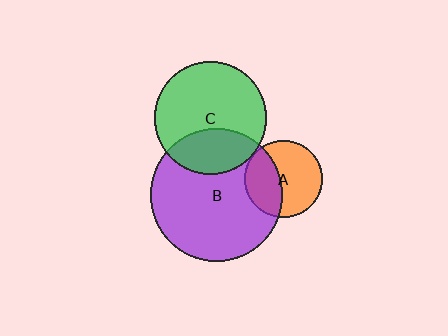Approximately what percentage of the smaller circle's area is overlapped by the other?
Approximately 30%.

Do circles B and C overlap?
Yes.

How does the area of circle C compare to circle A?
Approximately 2.1 times.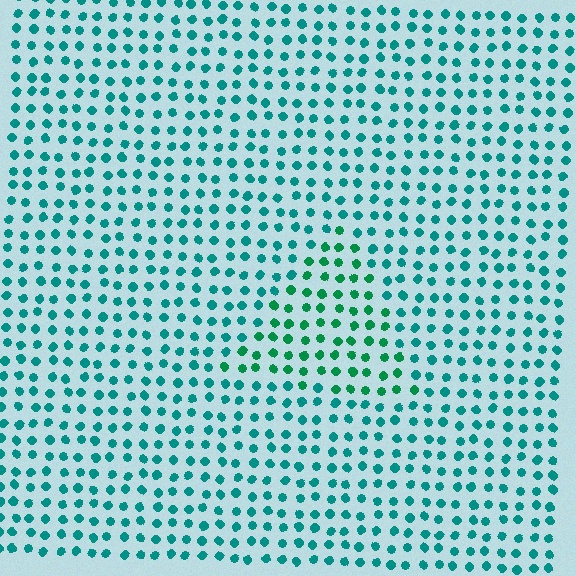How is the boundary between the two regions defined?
The boundary is defined purely by a slight shift in hue (about 27 degrees). Spacing, size, and orientation are identical on both sides.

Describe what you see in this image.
The image is filled with small teal elements in a uniform arrangement. A triangle-shaped region is visible where the elements are tinted to a slightly different hue, forming a subtle color boundary.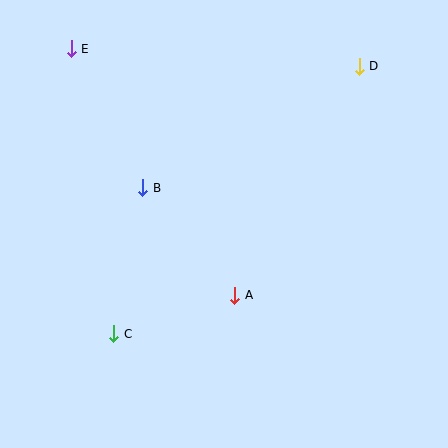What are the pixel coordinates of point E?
Point E is at (71, 49).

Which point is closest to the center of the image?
Point A at (235, 295) is closest to the center.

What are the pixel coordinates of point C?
Point C is at (114, 334).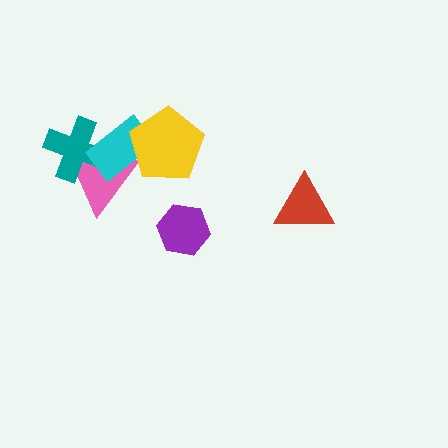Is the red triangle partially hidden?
No, no other shape covers it.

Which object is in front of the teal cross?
The cyan rectangle is in front of the teal cross.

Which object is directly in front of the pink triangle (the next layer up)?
The teal cross is directly in front of the pink triangle.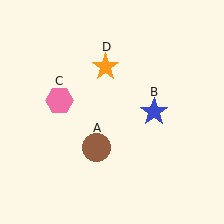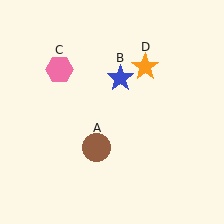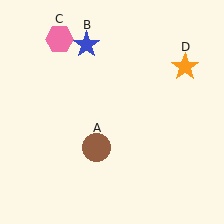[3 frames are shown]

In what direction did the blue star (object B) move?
The blue star (object B) moved up and to the left.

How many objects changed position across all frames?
3 objects changed position: blue star (object B), pink hexagon (object C), orange star (object D).